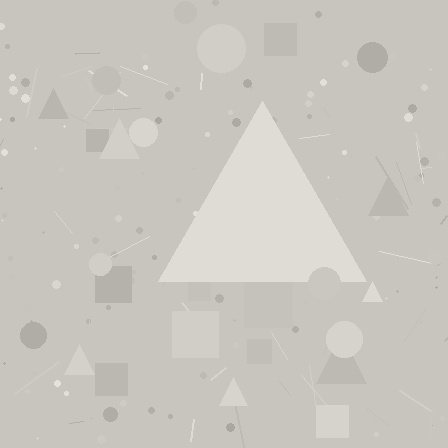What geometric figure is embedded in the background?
A triangle is embedded in the background.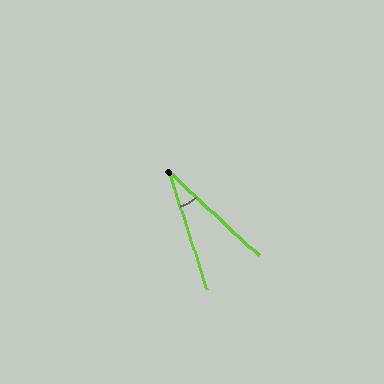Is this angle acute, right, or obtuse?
It is acute.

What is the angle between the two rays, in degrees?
Approximately 29 degrees.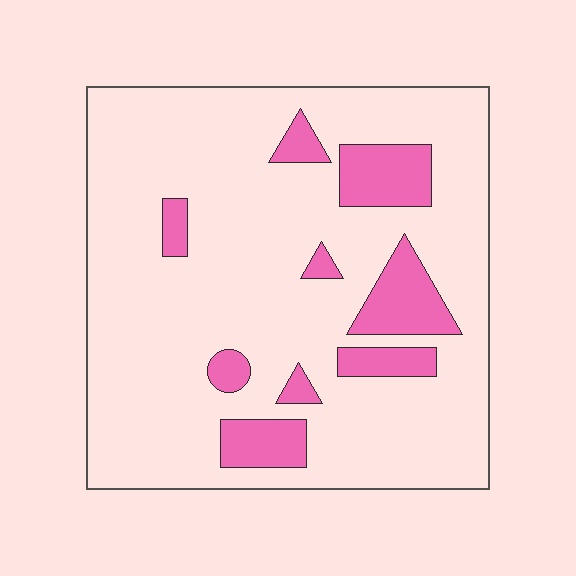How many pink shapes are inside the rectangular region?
9.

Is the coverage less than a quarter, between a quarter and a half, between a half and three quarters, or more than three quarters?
Less than a quarter.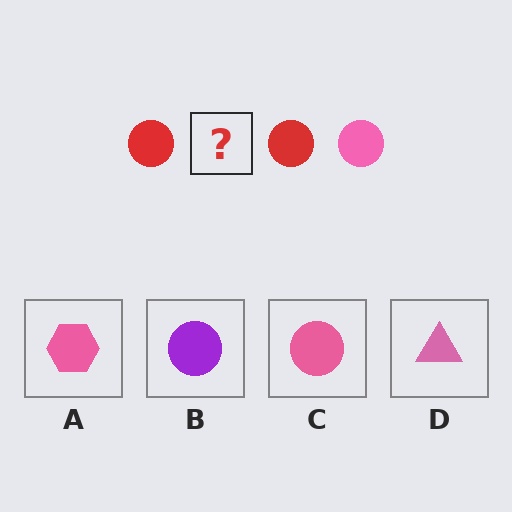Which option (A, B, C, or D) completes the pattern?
C.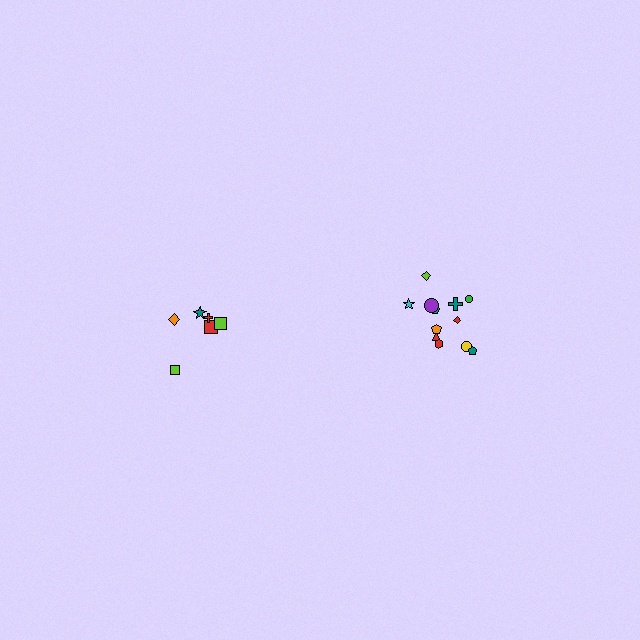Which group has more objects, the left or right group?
The right group.